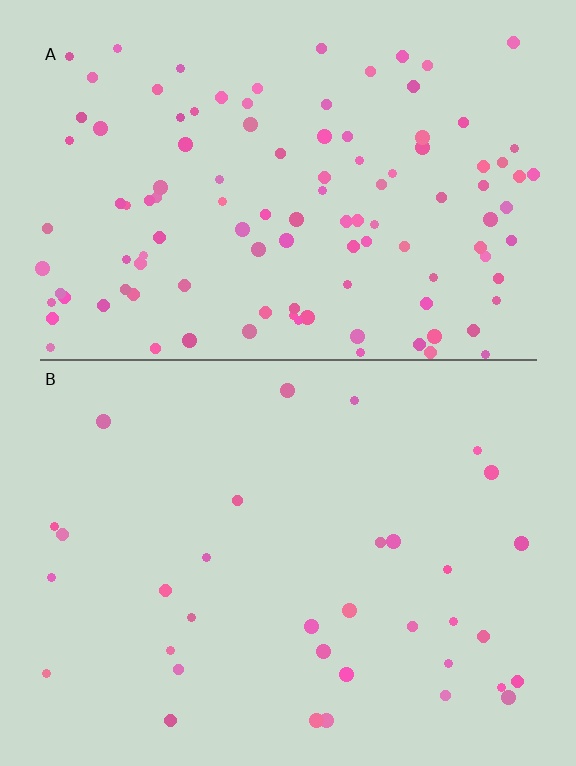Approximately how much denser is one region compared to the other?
Approximately 3.3× — region A over region B.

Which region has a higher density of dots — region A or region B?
A (the top).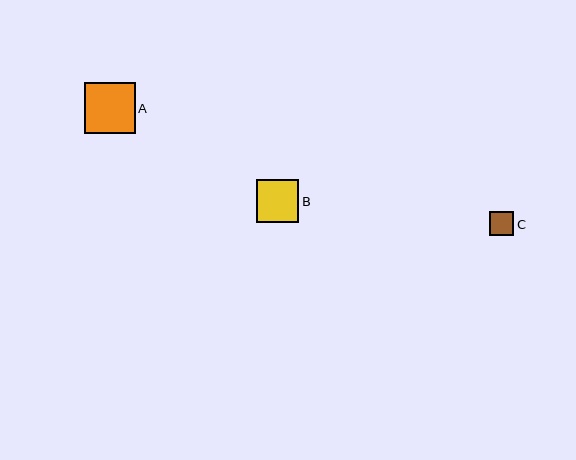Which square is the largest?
Square A is the largest with a size of approximately 51 pixels.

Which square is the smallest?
Square C is the smallest with a size of approximately 24 pixels.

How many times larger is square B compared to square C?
Square B is approximately 1.8 times the size of square C.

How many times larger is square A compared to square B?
Square A is approximately 1.2 times the size of square B.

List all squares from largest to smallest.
From largest to smallest: A, B, C.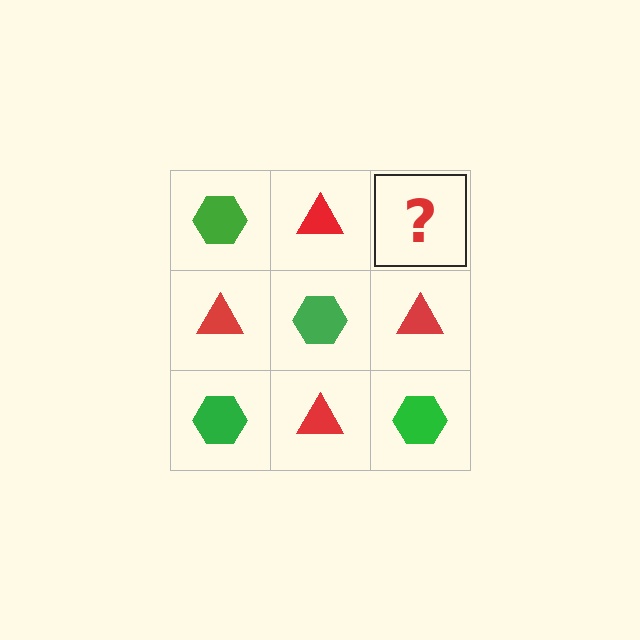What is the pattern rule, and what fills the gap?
The rule is that it alternates green hexagon and red triangle in a checkerboard pattern. The gap should be filled with a green hexagon.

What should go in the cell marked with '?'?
The missing cell should contain a green hexagon.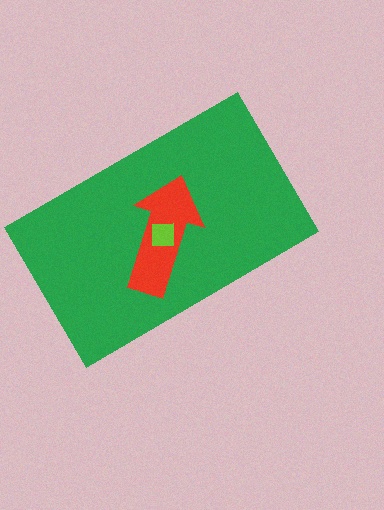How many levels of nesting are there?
3.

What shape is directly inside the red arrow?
The lime square.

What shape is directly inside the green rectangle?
The red arrow.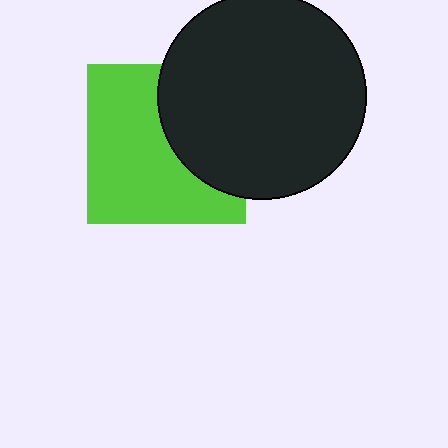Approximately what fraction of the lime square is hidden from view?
Roughly 38% of the lime square is hidden behind the black circle.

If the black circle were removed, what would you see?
You would see the complete lime square.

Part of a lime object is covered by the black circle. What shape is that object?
It is a square.